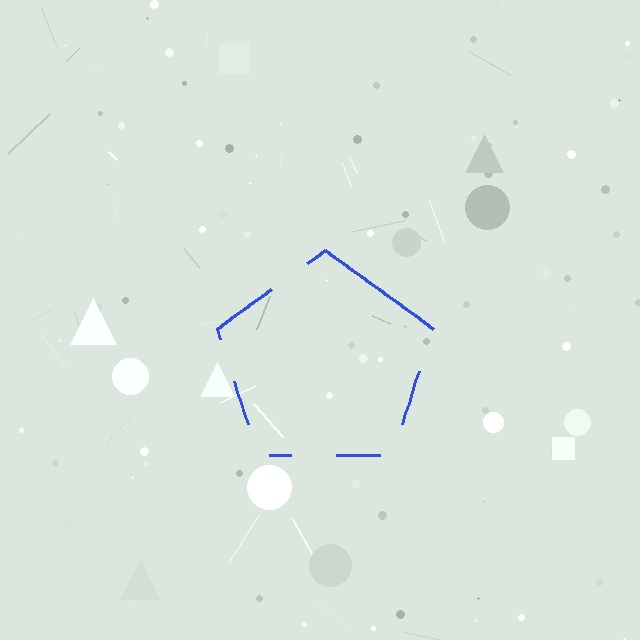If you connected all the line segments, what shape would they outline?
They would outline a pentagon.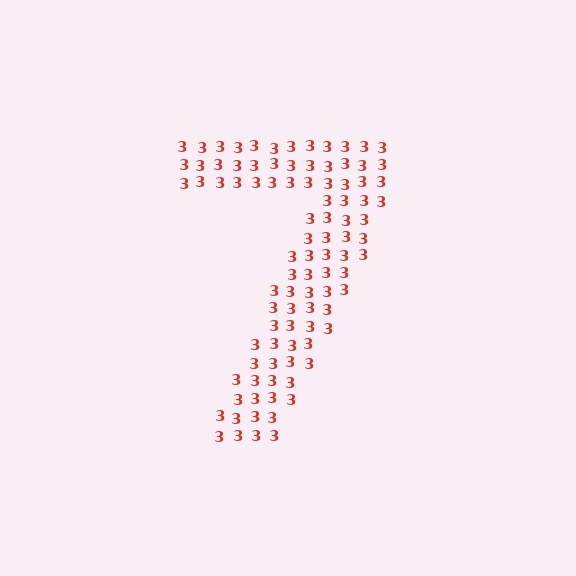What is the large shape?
The large shape is the digit 7.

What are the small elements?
The small elements are digit 3's.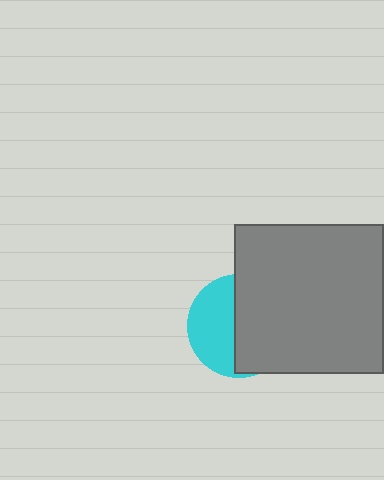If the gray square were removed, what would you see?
You would see the complete cyan circle.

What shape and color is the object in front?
The object in front is a gray square.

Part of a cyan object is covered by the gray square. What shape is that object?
It is a circle.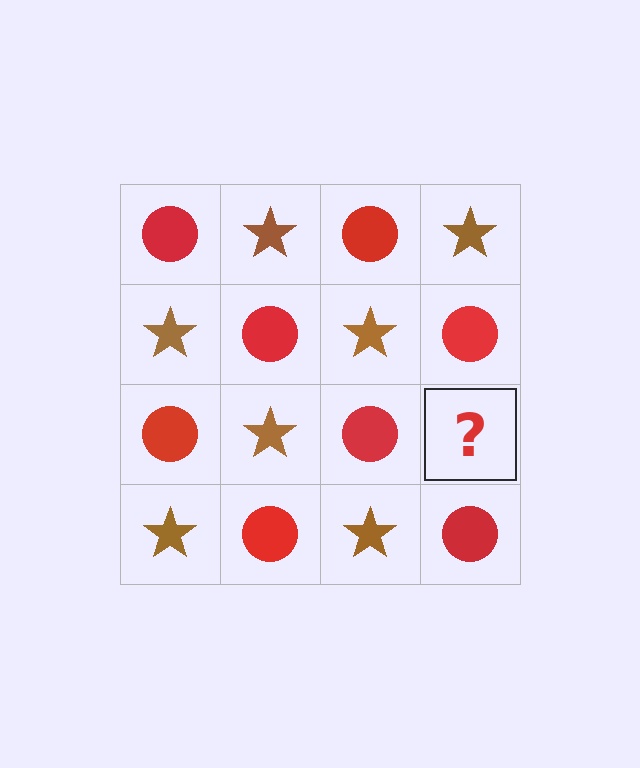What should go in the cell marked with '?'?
The missing cell should contain a brown star.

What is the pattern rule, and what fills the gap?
The rule is that it alternates red circle and brown star in a checkerboard pattern. The gap should be filled with a brown star.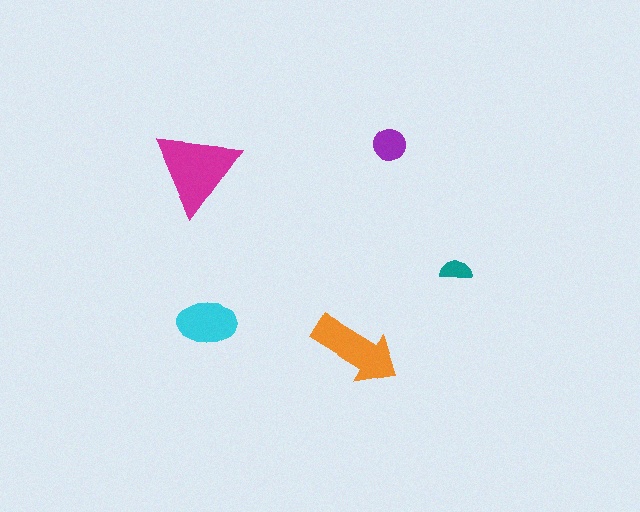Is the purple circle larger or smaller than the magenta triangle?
Smaller.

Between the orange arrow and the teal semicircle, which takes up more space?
The orange arrow.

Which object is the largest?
The magenta triangle.